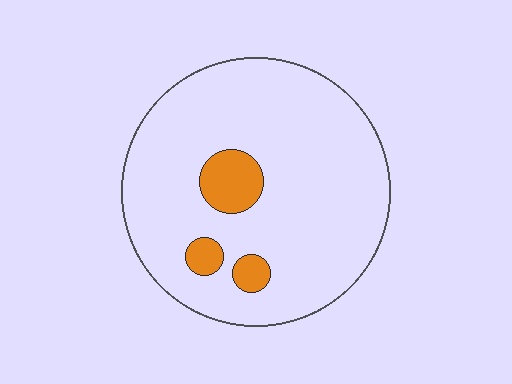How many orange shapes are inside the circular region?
3.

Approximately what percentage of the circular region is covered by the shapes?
Approximately 10%.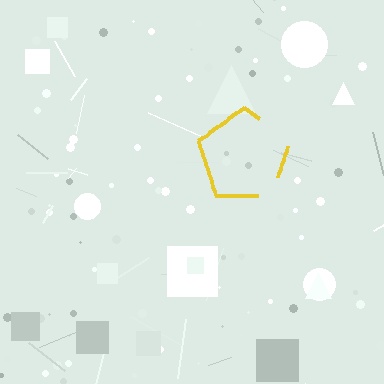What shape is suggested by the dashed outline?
The dashed outline suggests a pentagon.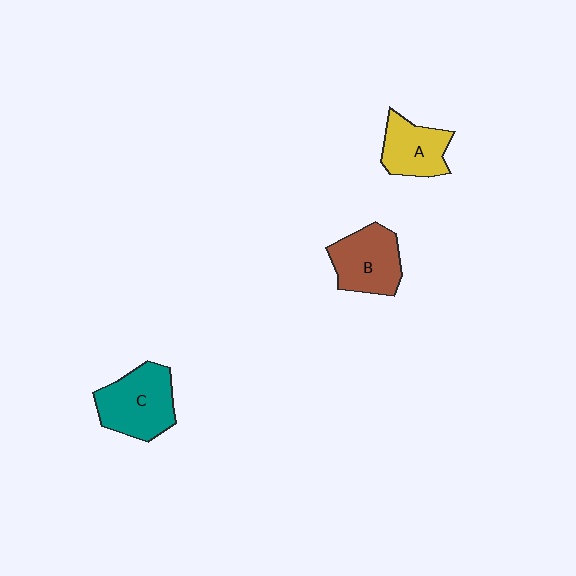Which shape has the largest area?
Shape C (teal).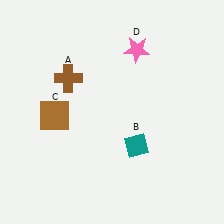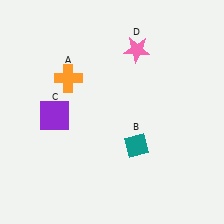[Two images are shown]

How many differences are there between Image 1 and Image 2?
There are 2 differences between the two images.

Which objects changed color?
A changed from brown to orange. C changed from brown to purple.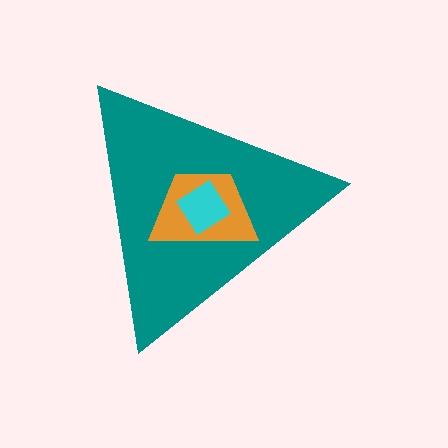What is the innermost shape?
The cyan diamond.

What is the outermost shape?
The teal triangle.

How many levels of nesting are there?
3.